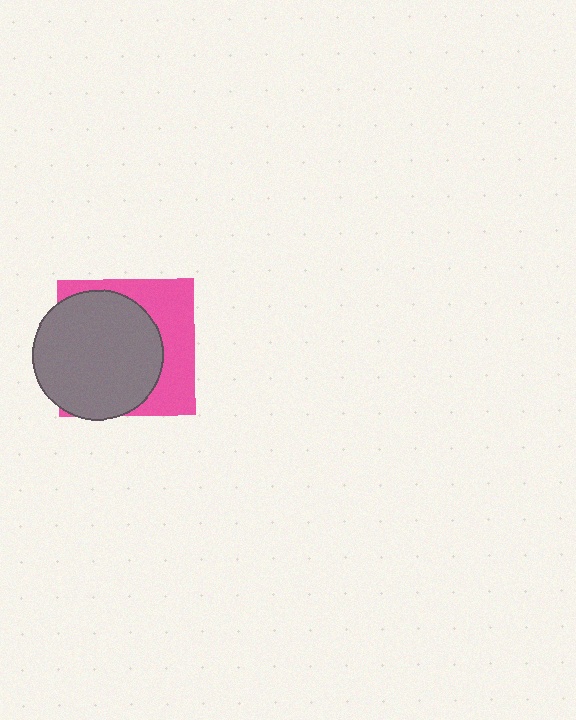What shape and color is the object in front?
The object in front is a gray circle.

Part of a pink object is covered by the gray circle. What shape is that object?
It is a square.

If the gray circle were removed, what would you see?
You would see the complete pink square.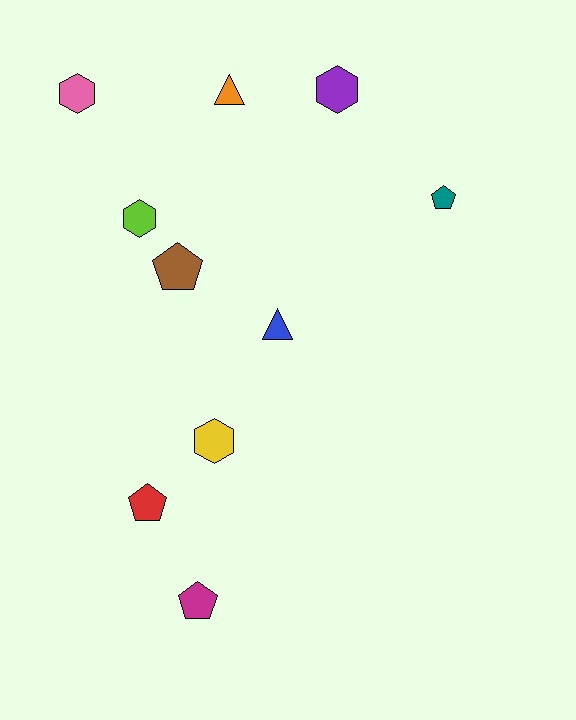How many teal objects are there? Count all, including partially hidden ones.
There is 1 teal object.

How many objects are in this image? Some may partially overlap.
There are 10 objects.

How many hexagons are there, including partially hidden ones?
There are 4 hexagons.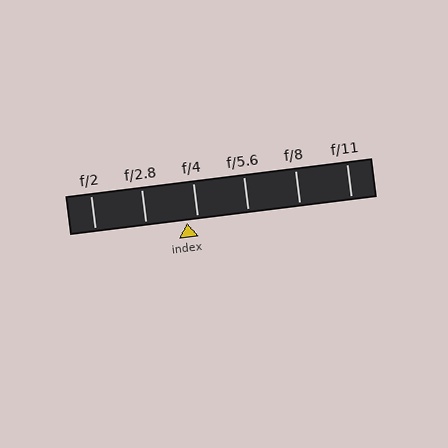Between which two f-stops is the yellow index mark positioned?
The index mark is between f/2.8 and f/4.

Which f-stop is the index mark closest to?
The index mark is closest to f/4.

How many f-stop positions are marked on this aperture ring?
There are 6 f-stop positions marked.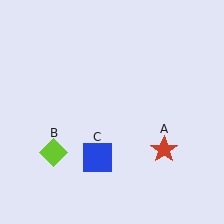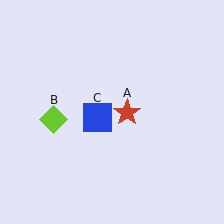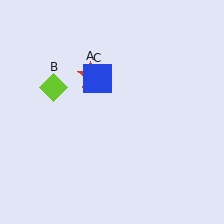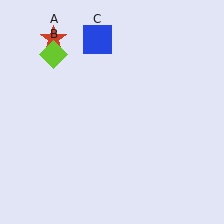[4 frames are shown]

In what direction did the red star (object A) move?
The red star (object A) moved up and to the left.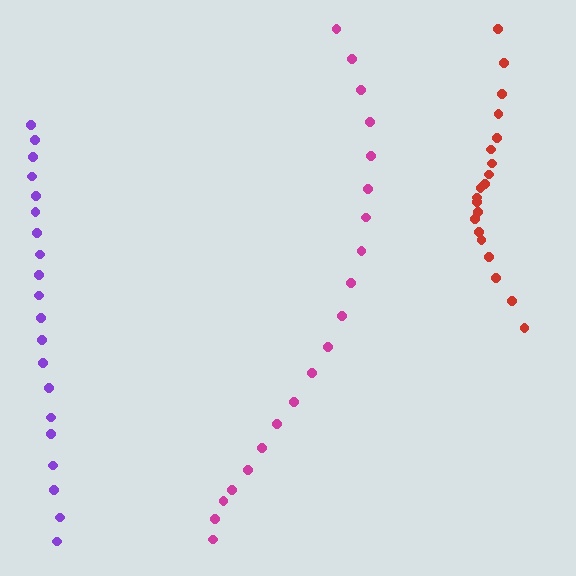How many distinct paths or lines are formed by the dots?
There are 3 distinct paths.